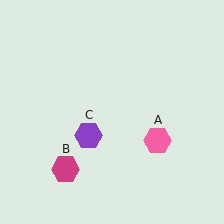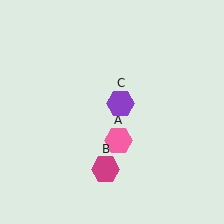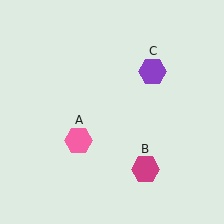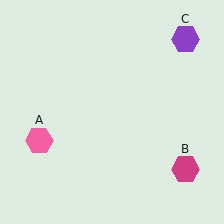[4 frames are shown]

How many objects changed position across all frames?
3 objects changed position: pink hexagon (object A), magenta hexagon (object B), purple hexagon (object C).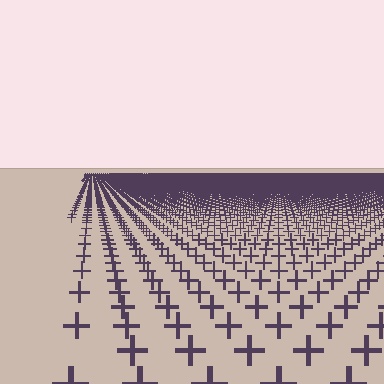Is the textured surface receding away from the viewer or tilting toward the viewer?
The surface is receding away from the viewer. Texture elements get smaller and denser toward the top.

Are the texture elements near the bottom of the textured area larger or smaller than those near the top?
Larger. Near the bottom, elements are closer to the viewer and appear at a bigger on-screen size.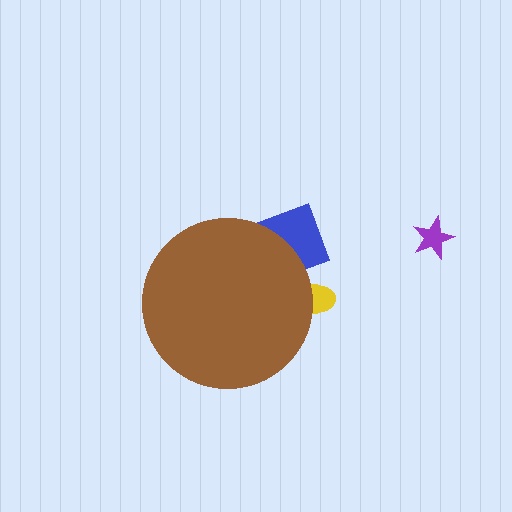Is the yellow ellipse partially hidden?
Yes, the yellow ellipse is partially hidden behind the brown circle.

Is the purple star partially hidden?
No, the purple star is fully visible.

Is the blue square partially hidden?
Yes, the blue square is partially hidden behind the brown circle.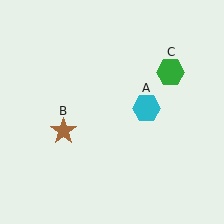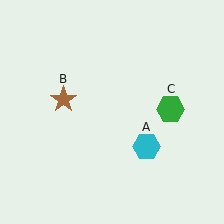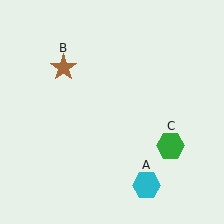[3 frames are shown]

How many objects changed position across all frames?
3 objects changed position: cyan hexagon (object A), brown star (object B), green hexagon (object C).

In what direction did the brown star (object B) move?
The brown star (object B) moved up.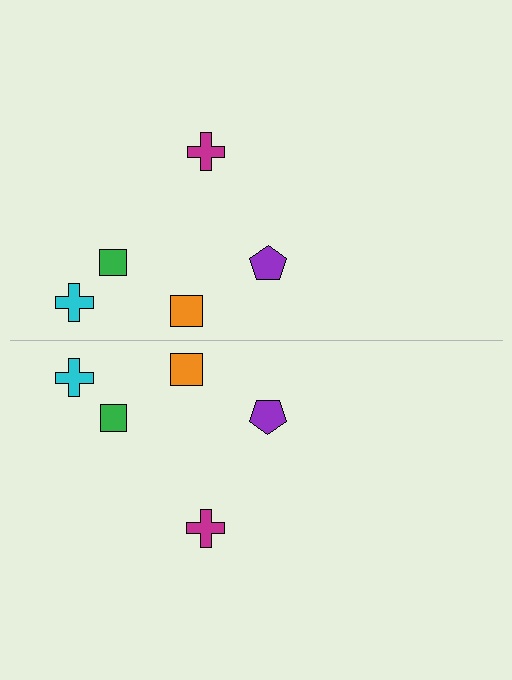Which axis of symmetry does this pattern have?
The pattern has a horizontal axis of symmetry running through the center of the image.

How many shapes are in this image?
There are 10 shapes in this image.